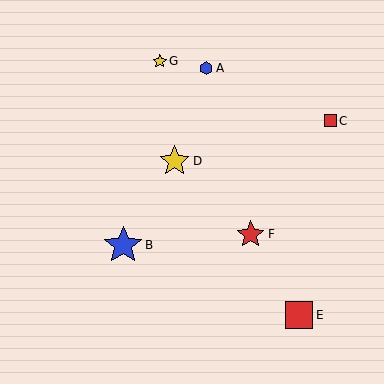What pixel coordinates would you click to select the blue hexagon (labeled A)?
Click at (206, 68) to select the blue hexagon A.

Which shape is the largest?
The blue star (labeled B) is the largest.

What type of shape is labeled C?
Shape C is a red square.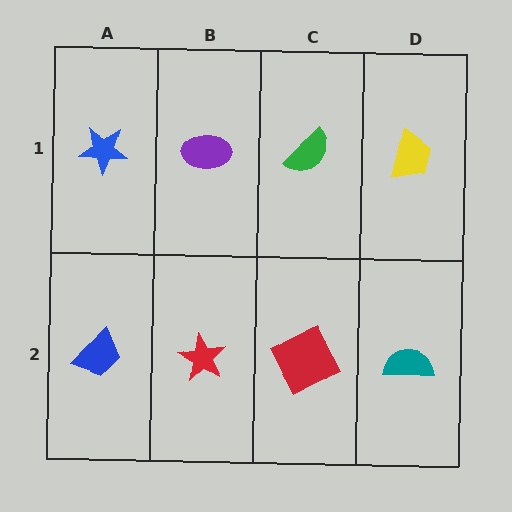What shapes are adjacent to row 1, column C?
A red square (row 2, column C), a purple ellipse (row 1, column B), a yellow trapezoid (row 1, column D).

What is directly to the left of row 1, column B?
A blue star.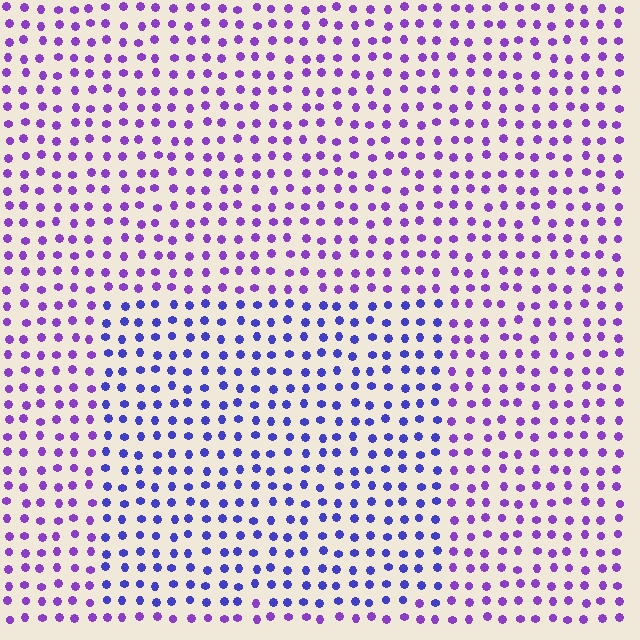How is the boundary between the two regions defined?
The boundary is defined purely by a slight shift in hue (about 33 degrees). Spacing, size, and orientation are identical on both sides.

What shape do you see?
I see a rectangle.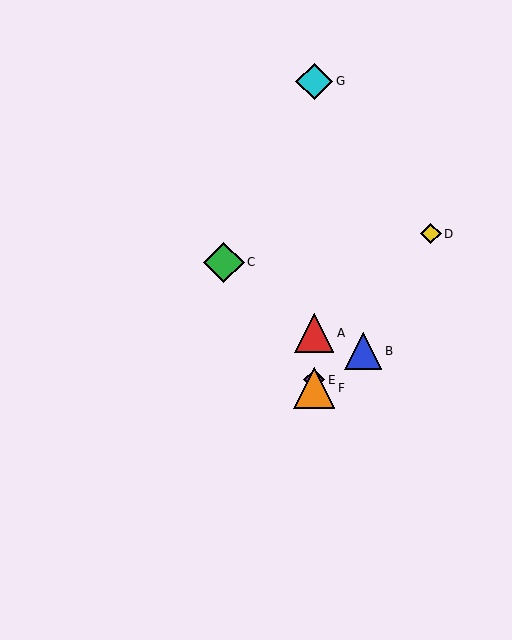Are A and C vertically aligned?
No, A is at x≈314 and C is at x≈224.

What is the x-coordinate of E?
Object E is at x≈314.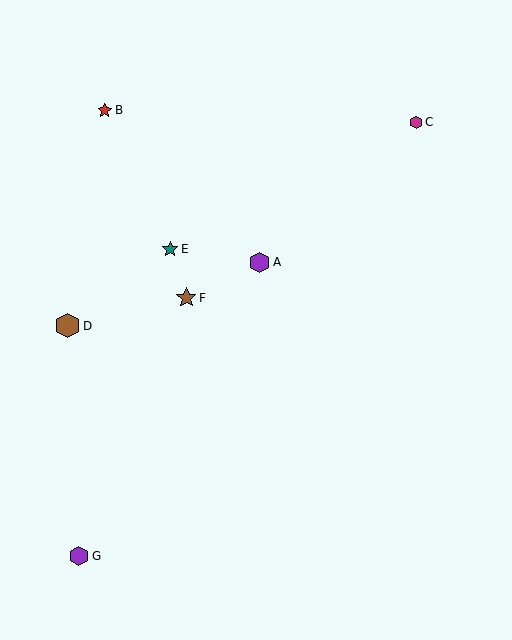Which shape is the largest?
The brown hexagon (labeled D) is the largest.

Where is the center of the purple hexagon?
The center of the purple hexagon is at (260, 262).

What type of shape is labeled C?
Shape C is a magenta hexagon.